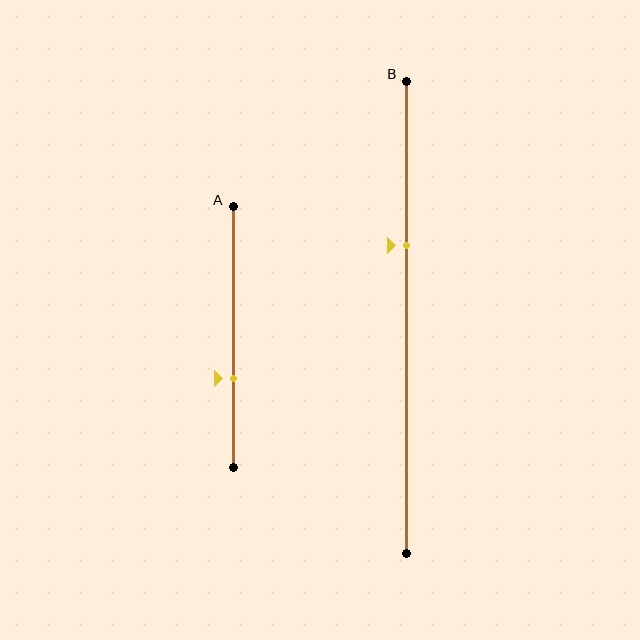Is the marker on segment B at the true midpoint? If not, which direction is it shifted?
No, the marker on segment B is shifted upward by about 15% of the segment length.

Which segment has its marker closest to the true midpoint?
Segment B has its marker closest to the true midpoint.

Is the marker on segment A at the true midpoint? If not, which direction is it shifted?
No, the marker on segment A is shifted downward by about 16% of the segment length.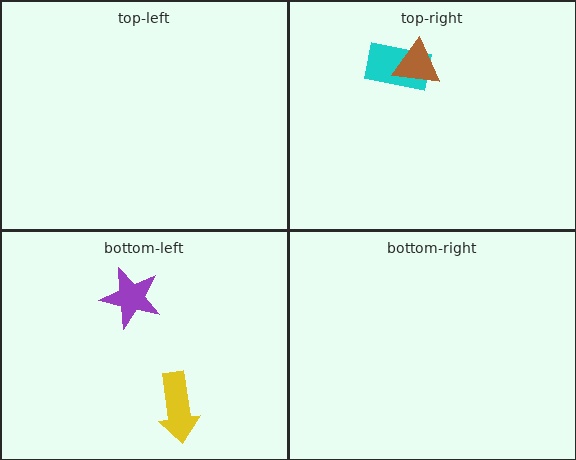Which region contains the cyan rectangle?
The top-right region.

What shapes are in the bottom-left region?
The purple star, the yellow arrow.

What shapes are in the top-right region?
The cyan rectangle, the brown triangle.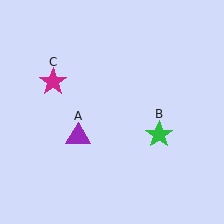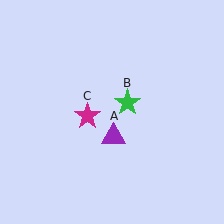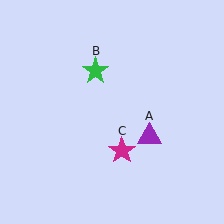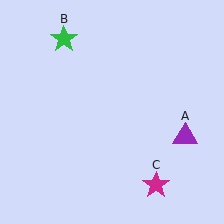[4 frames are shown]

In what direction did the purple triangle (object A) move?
The purple triangle (object A) moved right.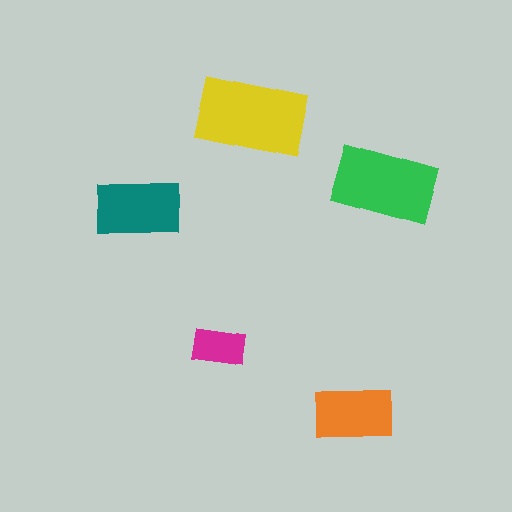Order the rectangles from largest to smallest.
the yellow one, the green one, the teal one, the orange one, the magenta one.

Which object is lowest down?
The orange rectangle is bottommost.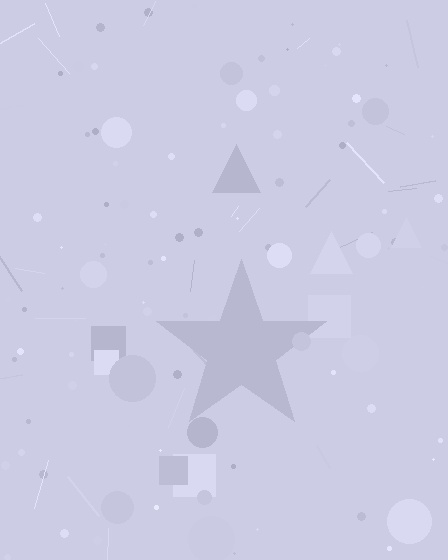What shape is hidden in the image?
A star is hidden in the image.